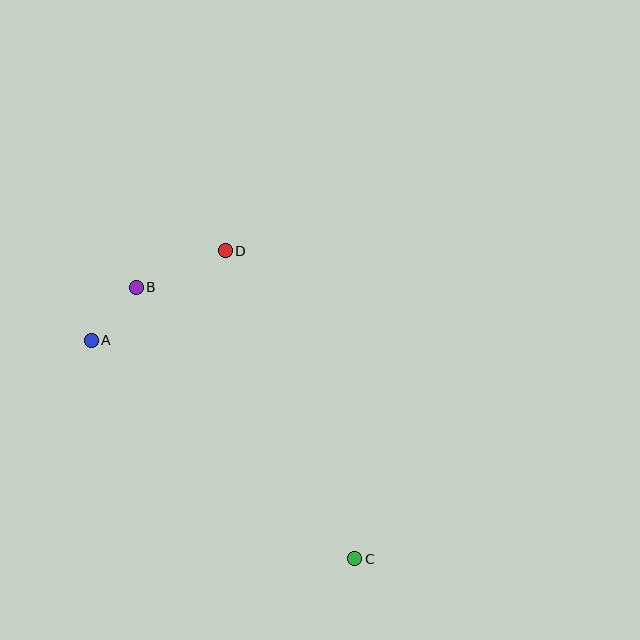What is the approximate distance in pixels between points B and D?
The distance between B and D is approximately 96 pixels.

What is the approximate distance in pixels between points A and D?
The distance between A and D is approximately 161 pixels.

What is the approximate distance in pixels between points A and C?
The distance between A and C is approximately 343 pixels.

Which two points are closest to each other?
Points A and B are closest to each other.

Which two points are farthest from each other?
Points B and C are farthest from each other.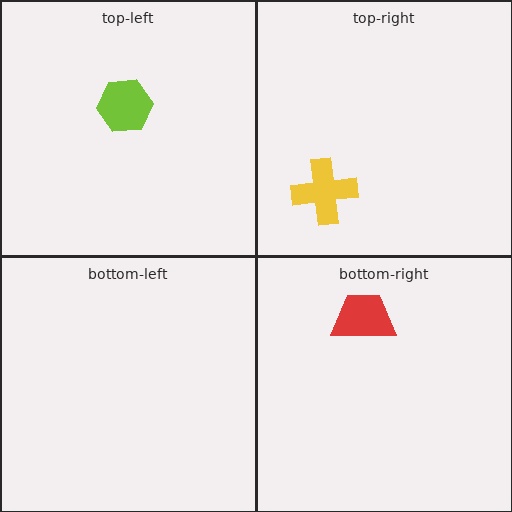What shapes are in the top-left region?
The lime hexagon.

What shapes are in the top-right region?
The yellow cross.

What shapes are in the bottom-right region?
The red trapezoid.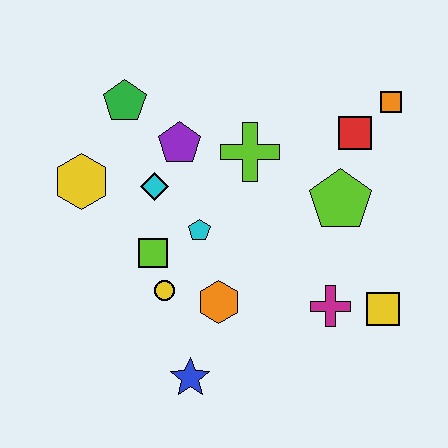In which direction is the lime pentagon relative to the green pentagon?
The lime pentagon is to the right of the green pentagon.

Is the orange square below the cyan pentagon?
No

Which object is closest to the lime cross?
The purple pentagon is closest to the lime cross.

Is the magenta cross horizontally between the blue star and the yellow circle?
No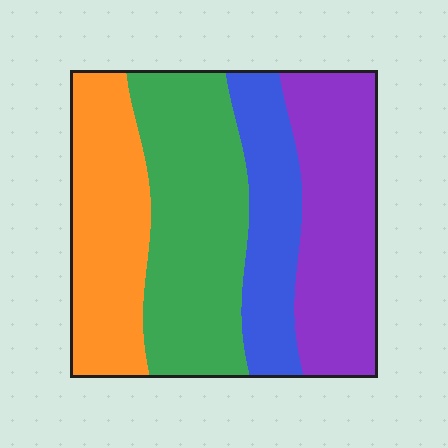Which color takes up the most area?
Green, at roughly 30%.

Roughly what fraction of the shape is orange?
Orange covers 24% of the shape.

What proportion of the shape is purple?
Purple covers roughly 25% of the shape.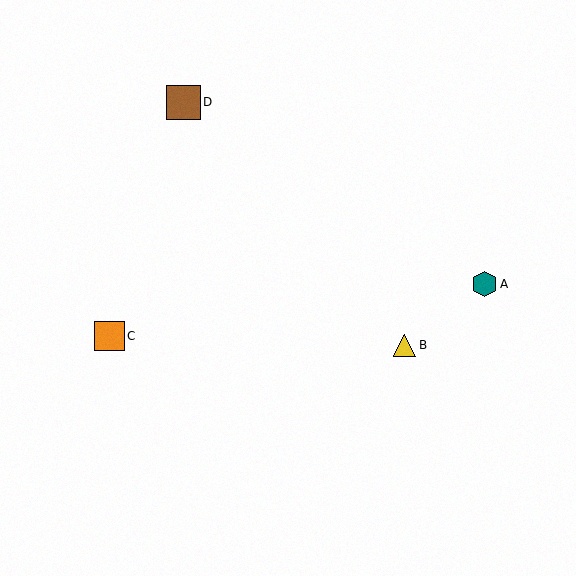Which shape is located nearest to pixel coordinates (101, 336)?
The orange square (labeled C) at (109, 336) is nearest to that location.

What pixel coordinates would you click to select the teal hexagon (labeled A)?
Click at (484, 284) to select the teal hexagon A.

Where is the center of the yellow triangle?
The center of the yellow triangle is at (405, 345).